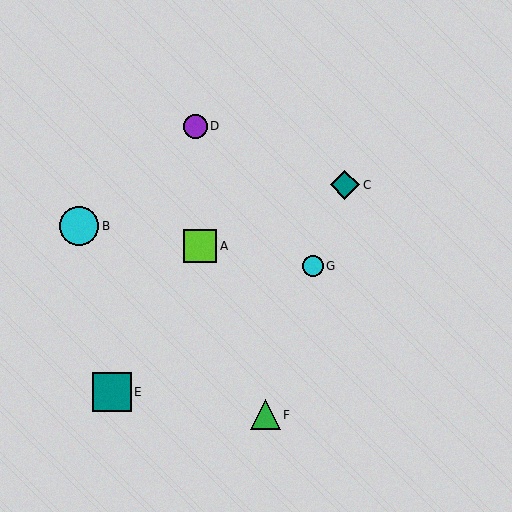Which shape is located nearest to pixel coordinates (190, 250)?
The lime square (labeled A) at (200, 246) is nearest to that location.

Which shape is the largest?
The teal square (labeled E) is the largest.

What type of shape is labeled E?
Shape E is a teal square.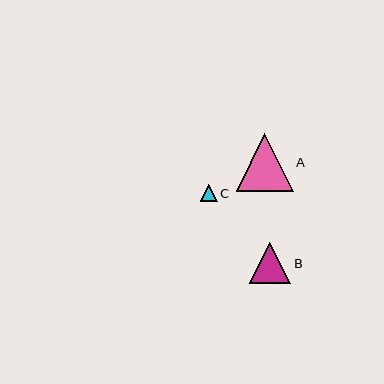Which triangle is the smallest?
Triangle C is the smallest with a size of approximately 17 pixels.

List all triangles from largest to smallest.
From largest to smallest: A, B, C.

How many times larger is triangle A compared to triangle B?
Triangle A is approximately 1.4 times the size of triangle B.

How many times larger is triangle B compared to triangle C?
Triangle B is approximately 2.4 times the size of triangle C.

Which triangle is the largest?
Triangle A is the largest with a size of approximately 57 pixels.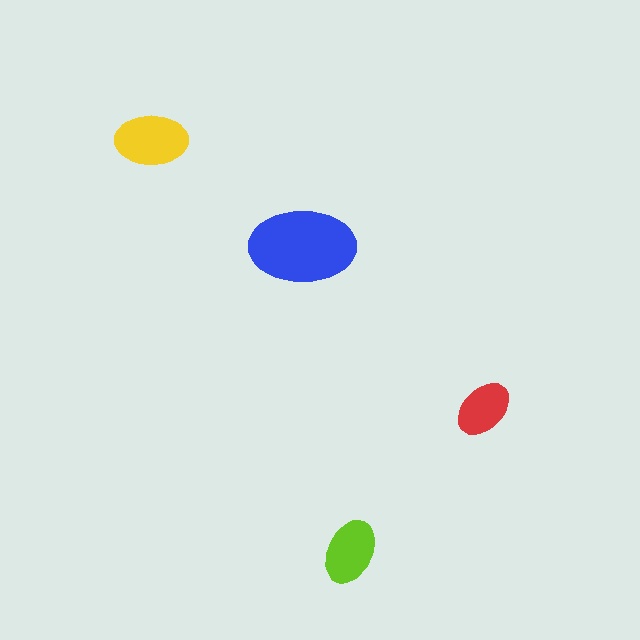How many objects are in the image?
There are 4 objects in the image.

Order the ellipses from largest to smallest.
the blue one, the yellow one, the lime one, the red one.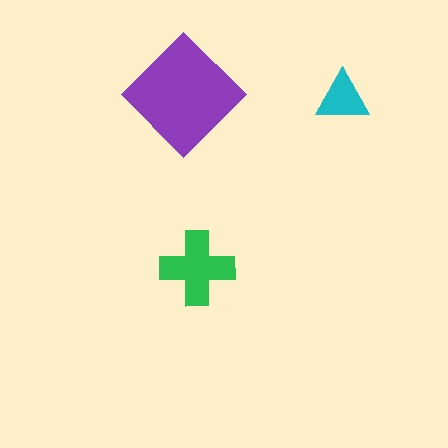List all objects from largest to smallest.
The purple diamond, the green cross, the cyan triangle.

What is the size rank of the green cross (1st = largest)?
2nd.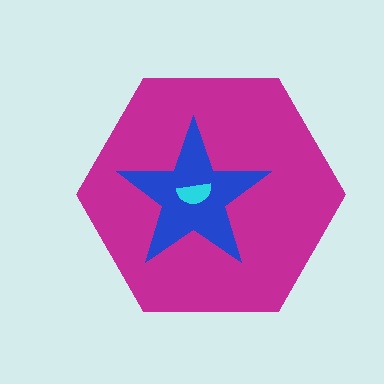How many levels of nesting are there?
3.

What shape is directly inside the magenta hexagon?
The blue star.